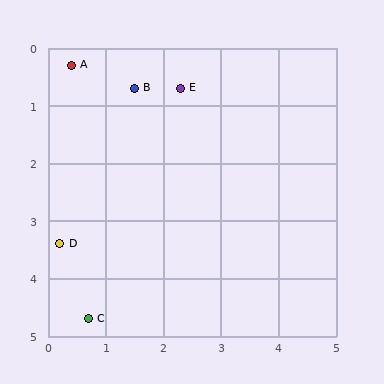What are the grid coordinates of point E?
Point E is at approximately (2.3, 0.7).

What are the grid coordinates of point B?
Point B is at approximately (1.5, 0.7).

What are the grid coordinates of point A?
Point A is at approximately (0.4, 0.3).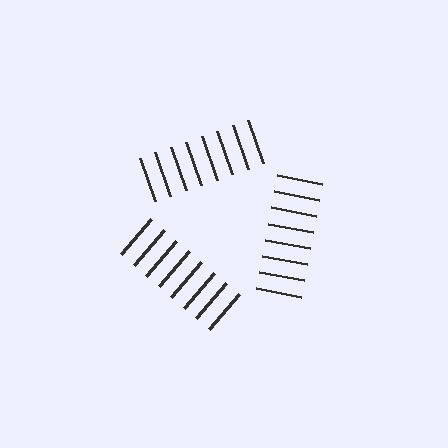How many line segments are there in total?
24 — 8 along each of the 3 edges.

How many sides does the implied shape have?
3 sides — the line-ends trace a triangle.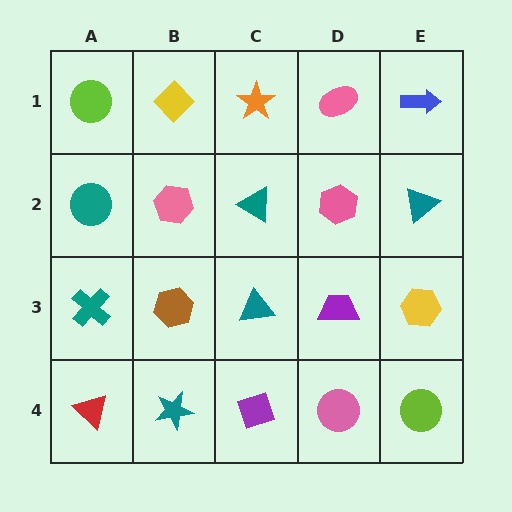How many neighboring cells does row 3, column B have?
4.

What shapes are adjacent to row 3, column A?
A teal circle (row 2, column A), a red triangle (row 4, column A), a brown hexagon (row 3, column B).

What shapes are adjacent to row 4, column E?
A yellow hexagon (row 3, column E), a pink circle (row 4, column D).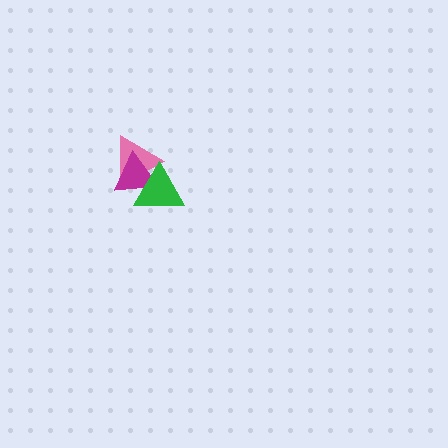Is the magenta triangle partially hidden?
Yes, it is partially covered by another shape.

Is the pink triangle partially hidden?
Yes, it is partially covered by another shape.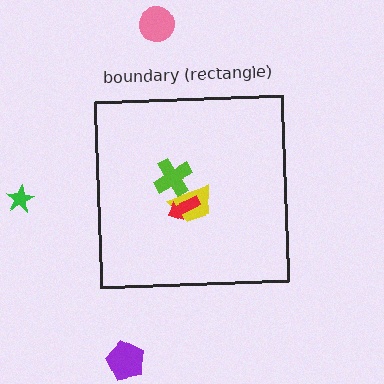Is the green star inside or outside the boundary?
Outside.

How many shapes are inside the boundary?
3 inside, 3 outside.